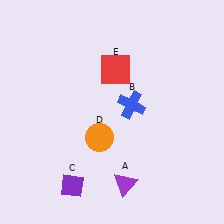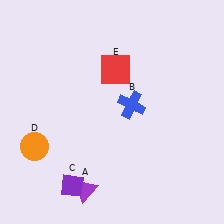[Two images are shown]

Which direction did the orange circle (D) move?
The orange circle (D) moved left.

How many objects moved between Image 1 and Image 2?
2 objects moved between the two images.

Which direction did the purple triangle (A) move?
The purple triangle (A) moved left.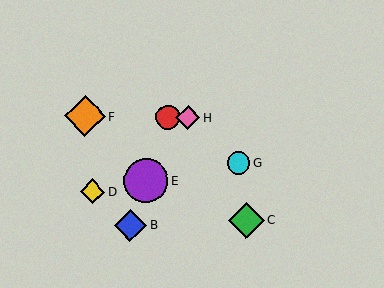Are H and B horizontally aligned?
No, H is at y≈118 and B is at y≈225.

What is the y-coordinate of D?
Object D is at y≈192.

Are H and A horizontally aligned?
Yes, both are at y≈118.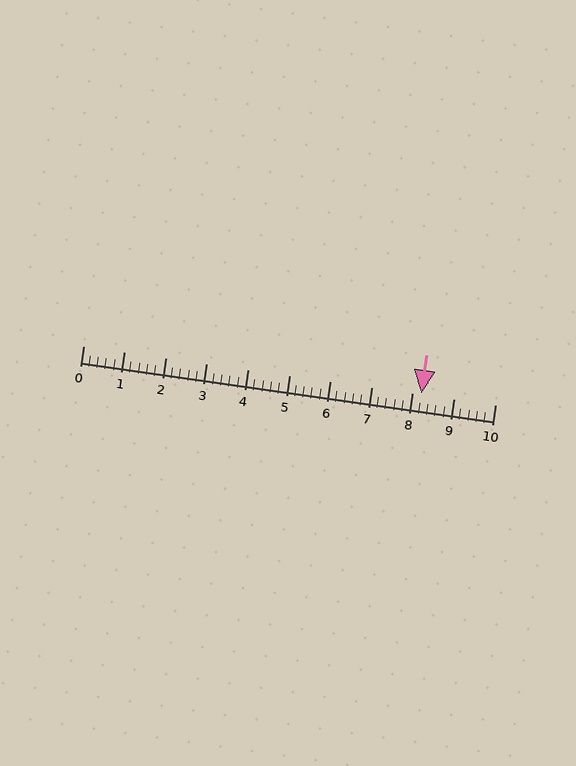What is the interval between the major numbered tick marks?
The major tick marks are spaced 1 units apart.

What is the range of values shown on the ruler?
The ruler shows values from 0 to 10.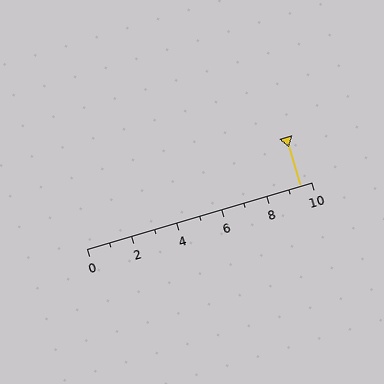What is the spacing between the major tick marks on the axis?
The major ticks are spaced 2 apart.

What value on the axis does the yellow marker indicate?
The marker indicates approximately 9.5.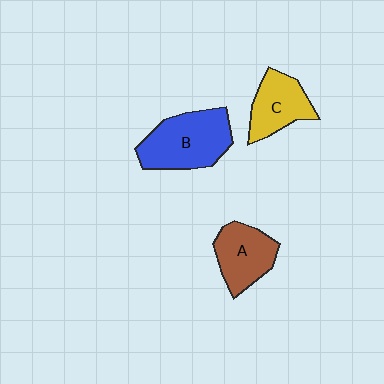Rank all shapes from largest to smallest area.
From largest to smallest: B (blue), A (brown), C (yellow).